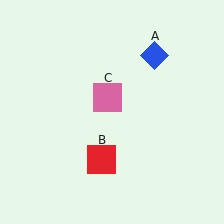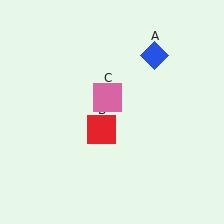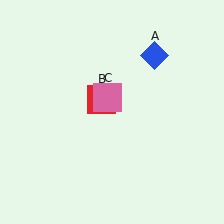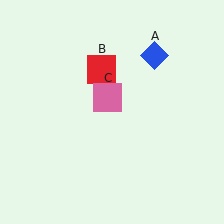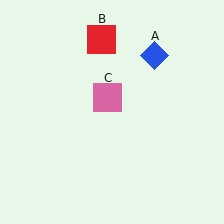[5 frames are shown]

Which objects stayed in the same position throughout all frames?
Blue diamond (object A) and pink square (object C) remained stationary.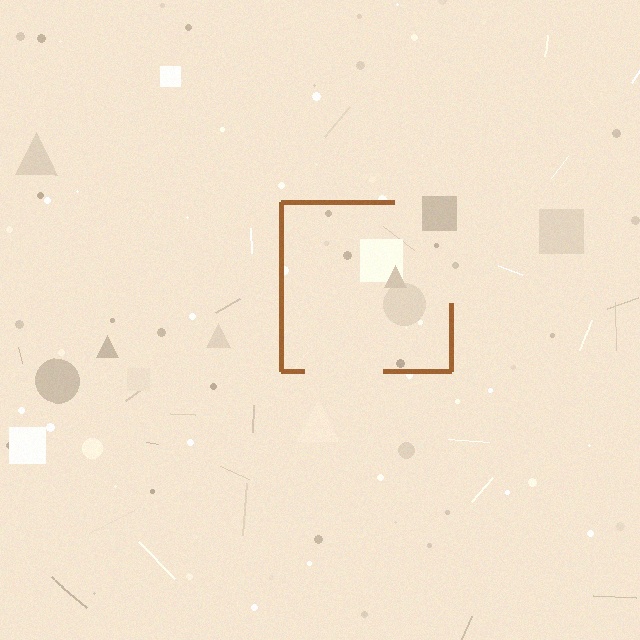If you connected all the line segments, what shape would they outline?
They would outline a square.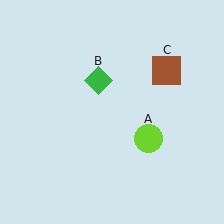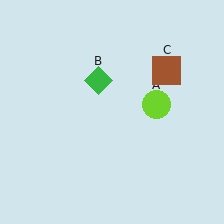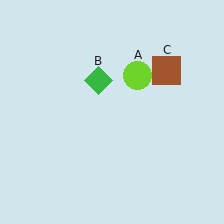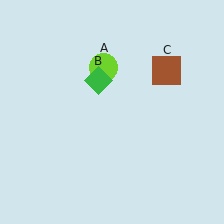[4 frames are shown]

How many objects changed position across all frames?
1 object changed position: lime circle (object A).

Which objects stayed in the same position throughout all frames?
Green diamond (object B) and brown square (object C) remained stationary.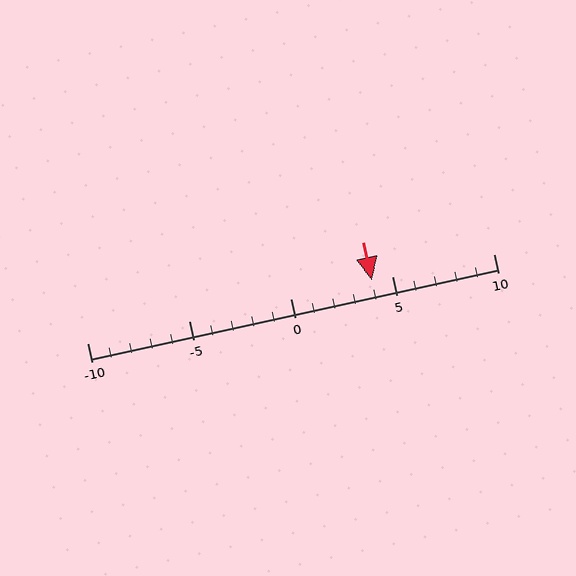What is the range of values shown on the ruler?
The ruler shows values from -10 to 10.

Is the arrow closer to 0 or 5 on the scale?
The arrow is closer to 5.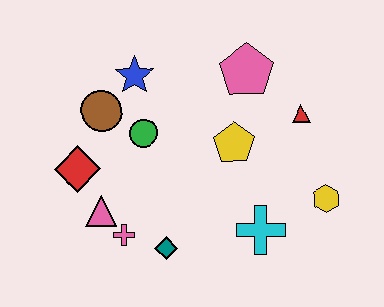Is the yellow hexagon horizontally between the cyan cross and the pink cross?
No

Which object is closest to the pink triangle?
The pink cross is closest to the pink triangle.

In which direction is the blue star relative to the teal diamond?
The blue star is above the teal diamond.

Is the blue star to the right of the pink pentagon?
No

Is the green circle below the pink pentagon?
Yes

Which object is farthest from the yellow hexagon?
The red diamond is farthest from the yellow hexagon.